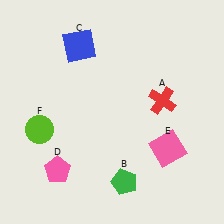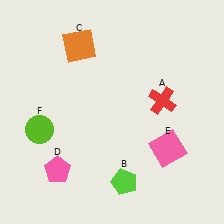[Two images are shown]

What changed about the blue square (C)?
In Image 1, C is blue. In Image 2, it changed to orange.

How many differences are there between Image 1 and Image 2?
There are 2 differences between the two images.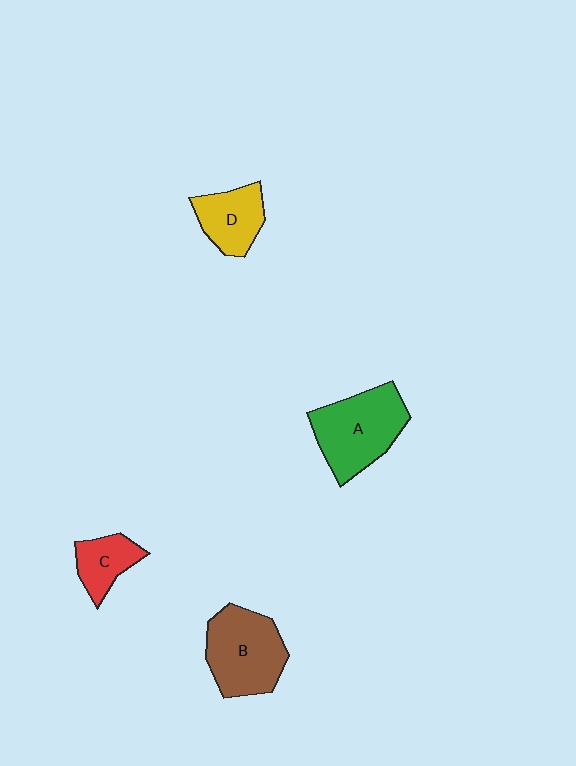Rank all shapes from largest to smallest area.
From largest to smallest: A (green), B (brown), D (yellow), C (red).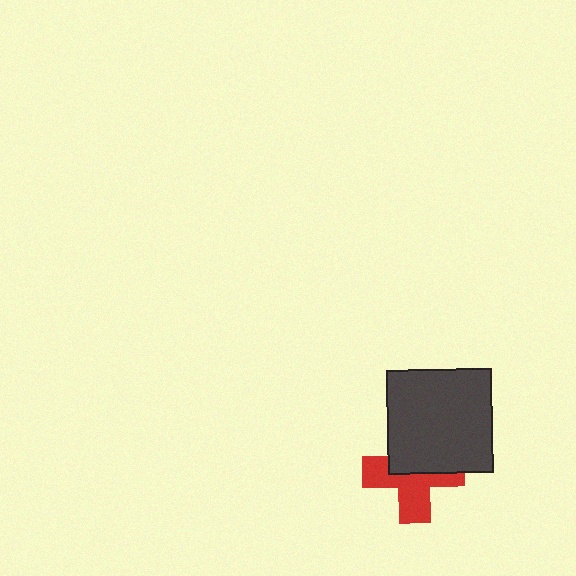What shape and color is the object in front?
The object in front is a dark gray square.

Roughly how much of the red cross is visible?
About half of it is visible (roughly 52%).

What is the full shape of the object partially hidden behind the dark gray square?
The partially hidden object is a red cross.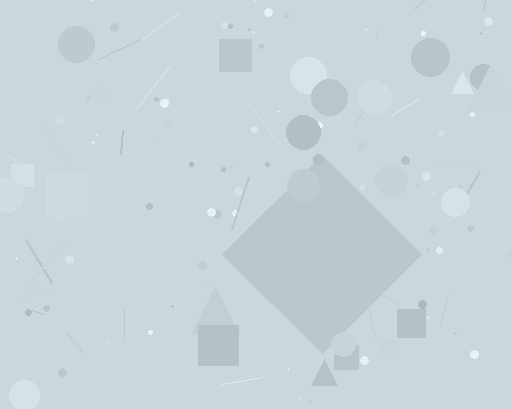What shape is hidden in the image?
A diamond is hidden in the image.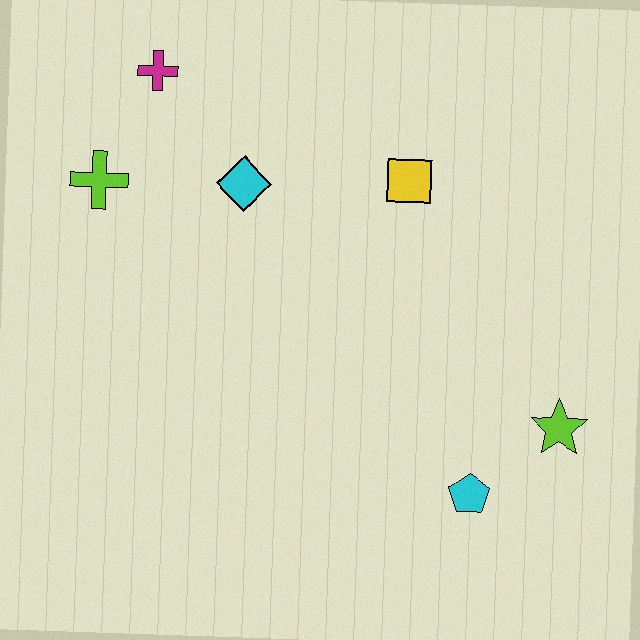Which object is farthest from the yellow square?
The cyan pentagon is farthest from the yellow square.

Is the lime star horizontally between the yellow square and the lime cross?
No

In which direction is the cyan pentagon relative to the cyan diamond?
The cyan pentagon is below the cyan diamond.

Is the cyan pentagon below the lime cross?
Yes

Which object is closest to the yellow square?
The cyan diamond is closest to the yellow square.